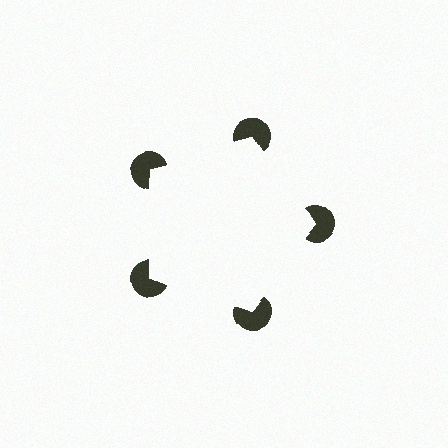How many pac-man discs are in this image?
There are 5 — one at each vertex of the illusory pentagon.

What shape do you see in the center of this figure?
An illusory pentagon — its edges are inferred from the aligned wedge cuts in the pac-man discs, not physically drawn.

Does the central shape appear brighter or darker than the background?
It typically appears slightly brighter than the background, even though no actual brightness change is drawn.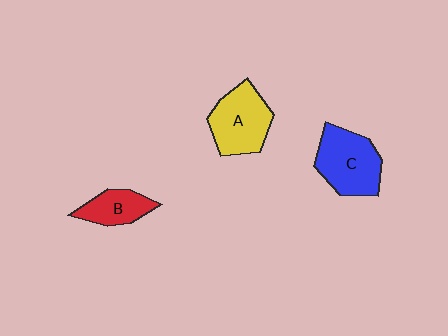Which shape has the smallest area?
Shape B (red).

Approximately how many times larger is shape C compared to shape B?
Approximately 1.7 times.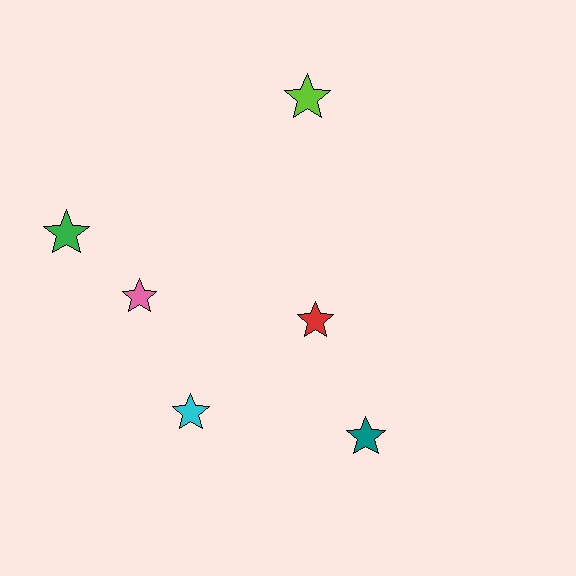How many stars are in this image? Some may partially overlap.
There are 6 stars.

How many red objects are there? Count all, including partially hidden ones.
There is 1 red object.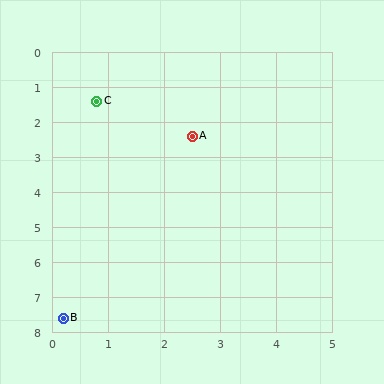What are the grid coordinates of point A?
Point A is at approximately (2.5, 2.4).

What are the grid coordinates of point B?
Point B is at approximately (0.2, 7.6).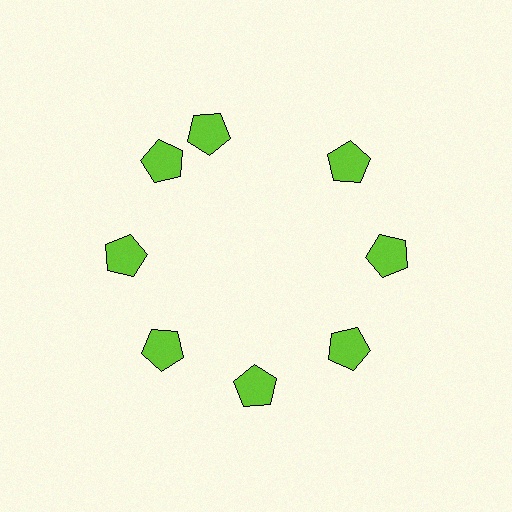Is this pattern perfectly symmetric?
No. The 8 lime pentagons are arranged in a ring, but one element near the 12 o'clock position is rotated out of alignment along the ring, breaking the 8-fold rotational symmetry.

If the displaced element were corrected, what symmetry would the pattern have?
It would have 8-fold rotational symmetry — the pattern would map onto itself every 45 degrees.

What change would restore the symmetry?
The symmetry would be restored by rotating it back into even spacing with its neighbors so that all 8 pentagons sit at equal angles and equal distance from the center.